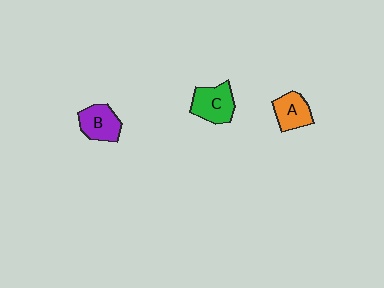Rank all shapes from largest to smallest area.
From largest to smallest: C (green), B (purple), A (orange).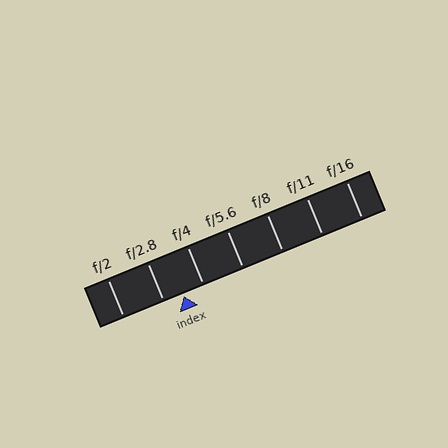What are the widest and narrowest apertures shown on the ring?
The widest aperture shown is f/2 and the narrowest is f/16.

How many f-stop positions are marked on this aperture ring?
There are 7 f-stop positions marked.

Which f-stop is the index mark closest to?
The index mark is closest to f/4.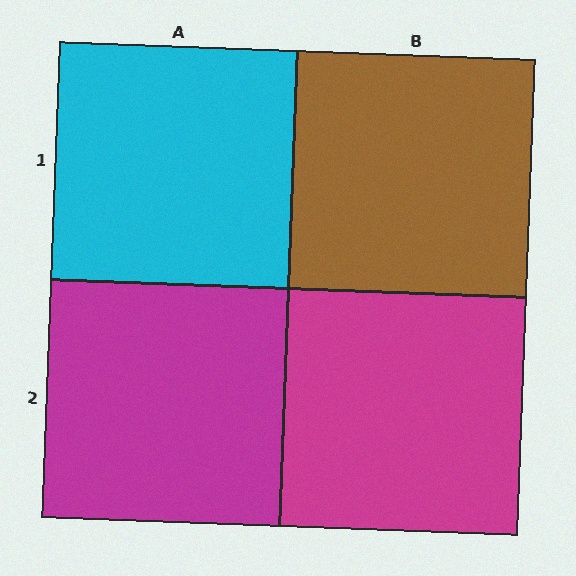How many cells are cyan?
1 cell is cyan.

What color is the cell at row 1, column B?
Brown.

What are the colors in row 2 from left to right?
Magenta, magenta.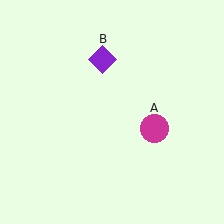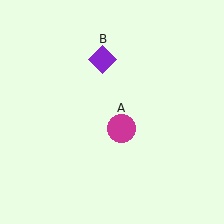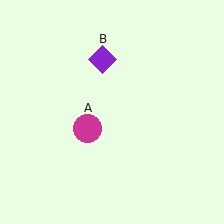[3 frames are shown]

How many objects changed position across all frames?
1 object changed position: magenta circle (object A).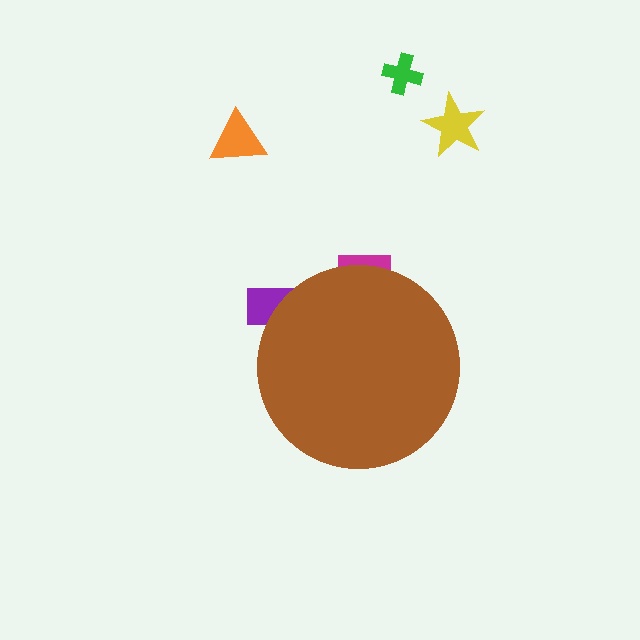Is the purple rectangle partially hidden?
Yes, the purple rectangle is partially hidden behind the brown circle.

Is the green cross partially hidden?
No, the green cross is fully visible.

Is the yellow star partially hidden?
No, the yellow star is fully visible.